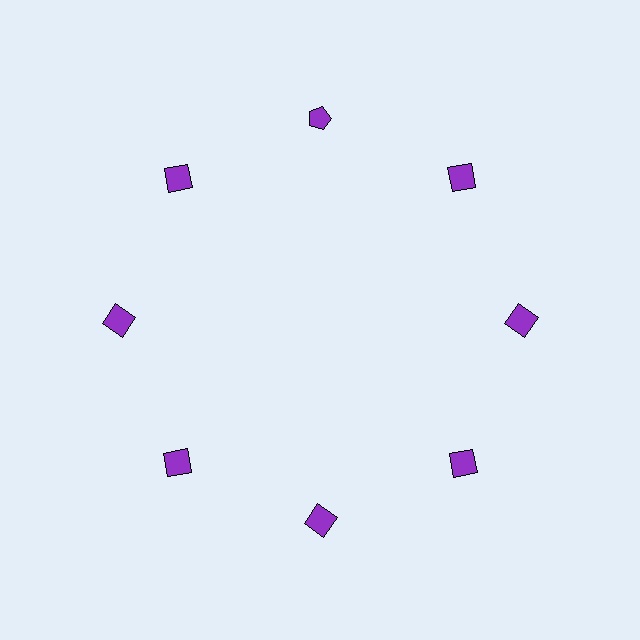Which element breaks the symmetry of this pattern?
The purple pentagon at roughly the 12 o'clock position breaks the symmetry. All other shapes are purple squares.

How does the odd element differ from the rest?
It has a different shape: pentagon instead of square.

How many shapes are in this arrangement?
There are 8 shapes arranged in a ring pattern.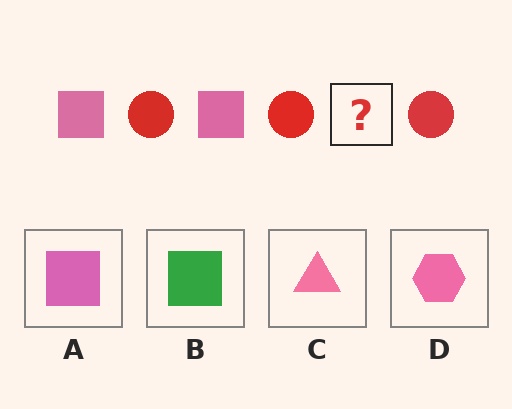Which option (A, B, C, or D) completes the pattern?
A.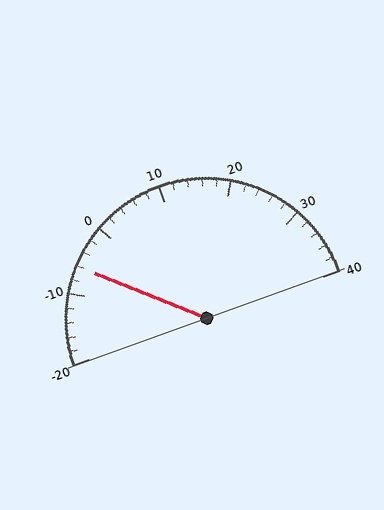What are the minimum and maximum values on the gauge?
The gauge ranges from -20 to 40.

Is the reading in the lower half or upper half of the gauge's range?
The reading is in the lower half of the range (-20 to 40).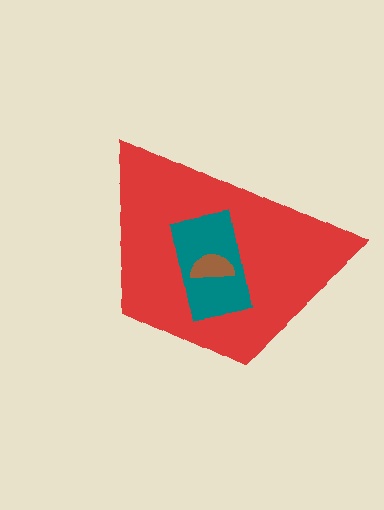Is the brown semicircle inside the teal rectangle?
Yes.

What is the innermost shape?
The brown semicircle.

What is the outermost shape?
The red trapezoid.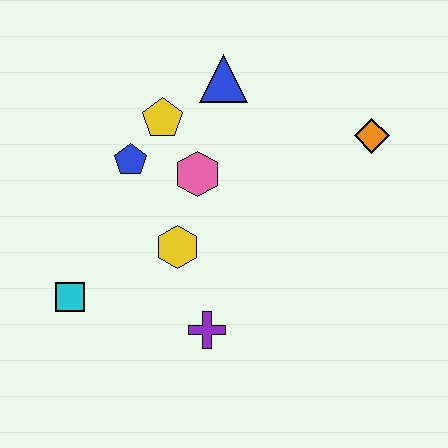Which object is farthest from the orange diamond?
The cyan square is farthest from the orange diamond.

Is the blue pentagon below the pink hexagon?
No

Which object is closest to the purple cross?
The yellow hexagon is closest to the purple cross.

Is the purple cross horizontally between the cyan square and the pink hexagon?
No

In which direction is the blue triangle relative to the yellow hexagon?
The blue triangle is above the yellow hexagon.